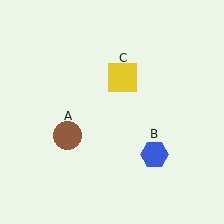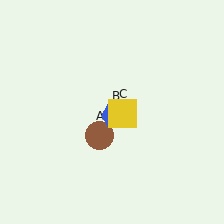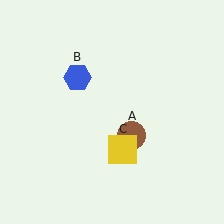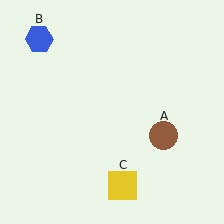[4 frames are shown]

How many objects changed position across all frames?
3 objects changed position: brown circle (object A), blue hexagon (object B), yellow square (object C).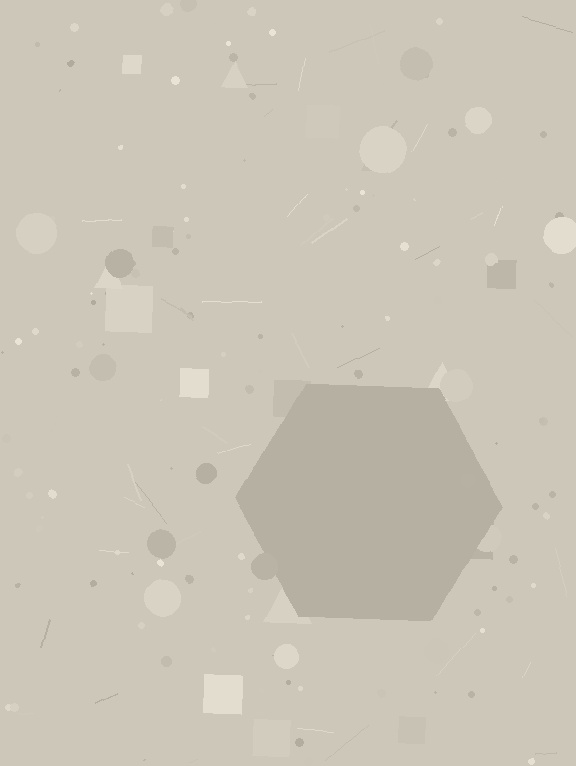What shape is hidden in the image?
A hexagon is hidden in the image.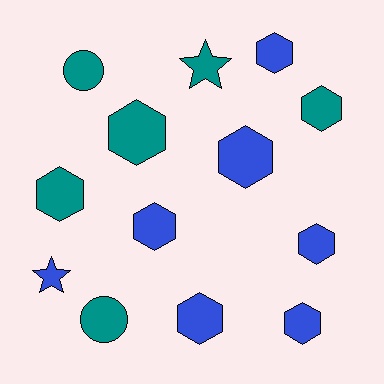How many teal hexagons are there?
There are 3 teal hexagons.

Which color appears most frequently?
Blue, with 7 objects.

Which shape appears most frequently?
Hexagon, with 9 objects.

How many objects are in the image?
There are 13 objects.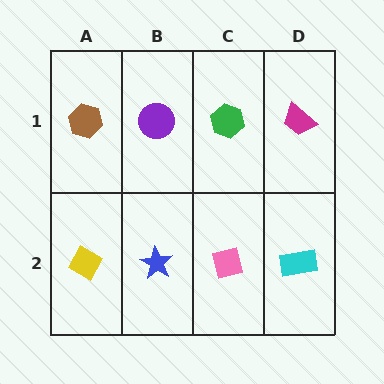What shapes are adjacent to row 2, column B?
A purple circle (row 1, column B), a yellow diamond (row 2, column A), a pink square (row 2, column C).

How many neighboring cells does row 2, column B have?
3.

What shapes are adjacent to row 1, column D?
A cyan rectangle (row 2, column D), a green hexagon (row 1, column C).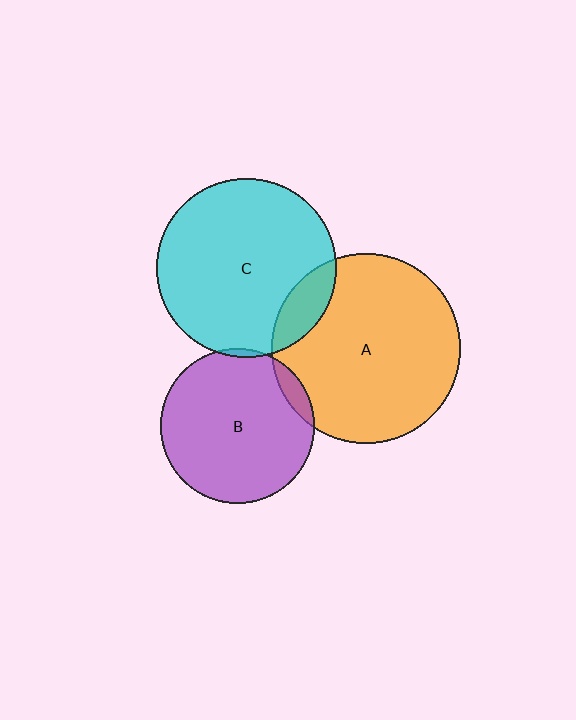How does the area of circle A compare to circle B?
Approximately 1.5 times.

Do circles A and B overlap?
Yes.